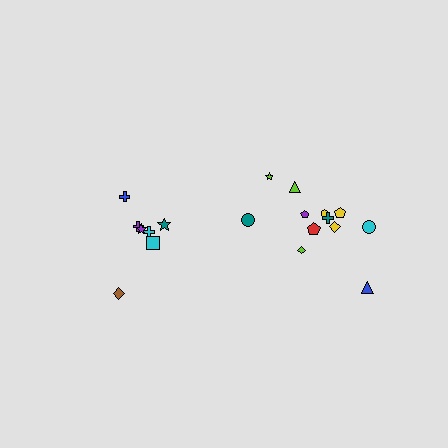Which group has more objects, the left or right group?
The right group.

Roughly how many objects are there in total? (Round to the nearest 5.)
Roughly 20 objects in total.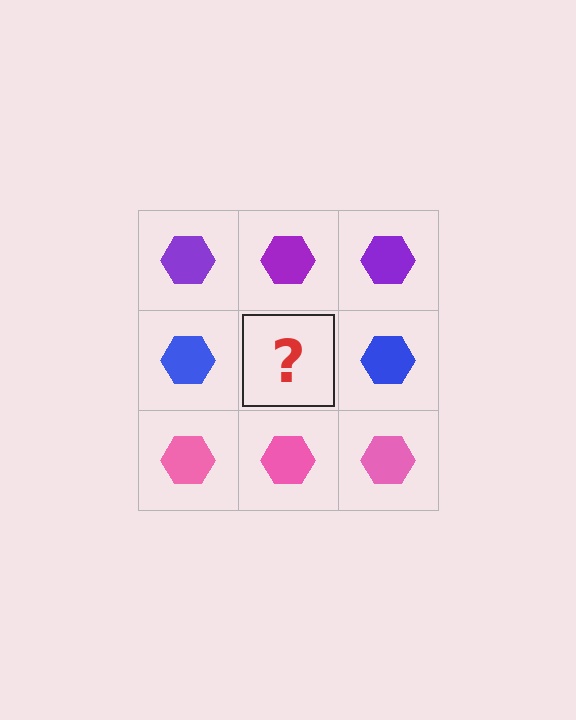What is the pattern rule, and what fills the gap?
The rule is that each row has a consistent color. The gap should be filled with a blue hexagon.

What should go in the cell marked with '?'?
The missing cell should contain a blue hexagon.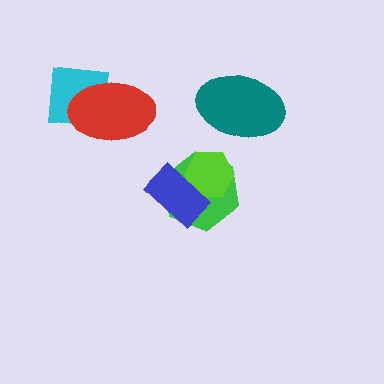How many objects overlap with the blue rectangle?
2 objects overlap with the blue rectangle.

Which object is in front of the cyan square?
The red ellipse is in front of the cyan square.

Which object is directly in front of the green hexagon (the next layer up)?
The lime hexagon is directly in front of the green hexagon.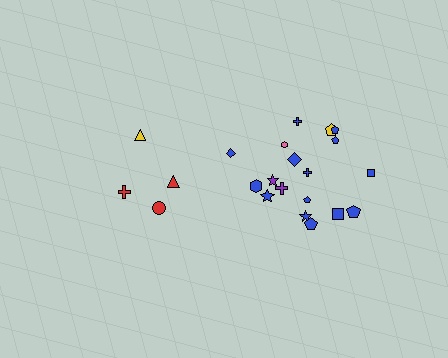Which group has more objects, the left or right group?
The right group.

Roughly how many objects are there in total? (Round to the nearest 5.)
Roughly 20 objects in total.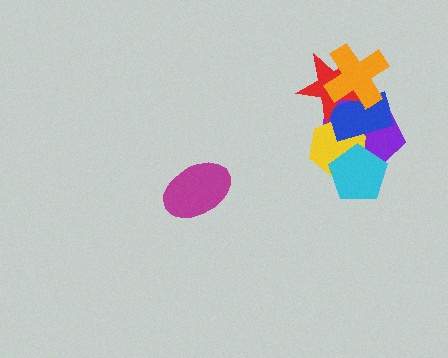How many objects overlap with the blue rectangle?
4 objects overlap with the blue rectangle.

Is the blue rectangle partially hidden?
Yes, it is partially covered by another shape.